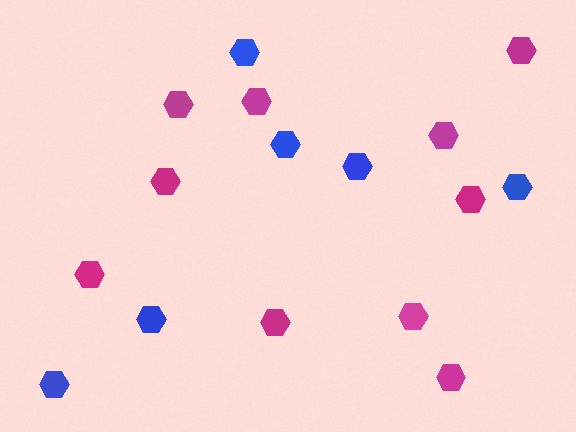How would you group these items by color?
There are 2 groups: one group of blue hexagons (6) and one group of magenta hexagons (10).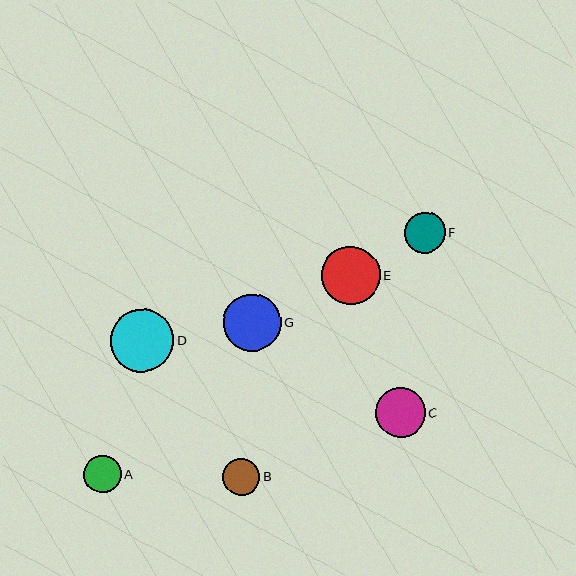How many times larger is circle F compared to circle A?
Circle F is approximately 1.1 times the size of circle A.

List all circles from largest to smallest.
From largest to smallest: D, E, G, C, F, A, B.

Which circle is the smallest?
Circle B is the smallest with a size of approximately 37 pixels.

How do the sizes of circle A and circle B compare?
Circle A and circle B are approximately the same size.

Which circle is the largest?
Circle D is the largest with a size of approximately 63 pixels.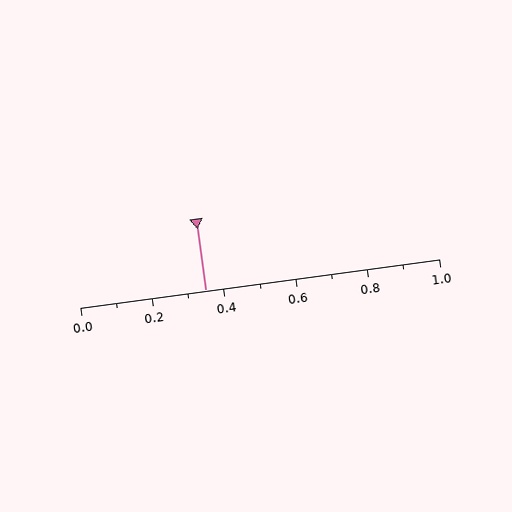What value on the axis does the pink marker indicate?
The marker indicates approximately 0.35.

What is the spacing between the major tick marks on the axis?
The major ticks are spaced 0.2 apart.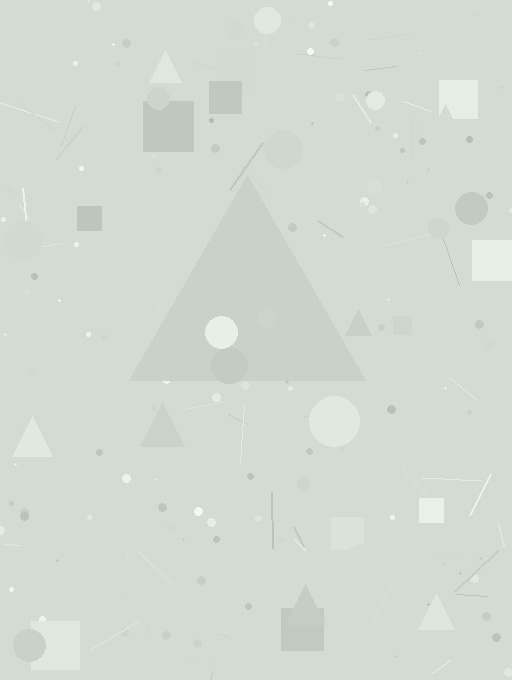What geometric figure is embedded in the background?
A triangle is embedded in the background.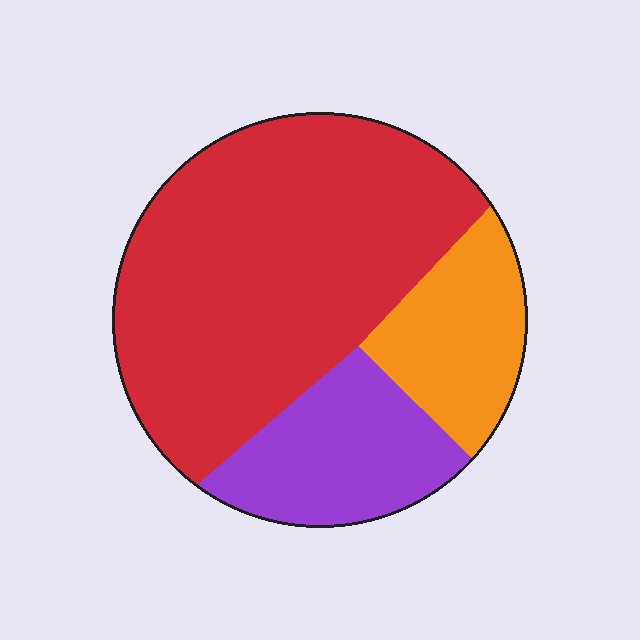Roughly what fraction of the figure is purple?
Purple takes up about one fifth (1/5) of the figure.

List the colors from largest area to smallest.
From largest to smallest: red, purple, orange.